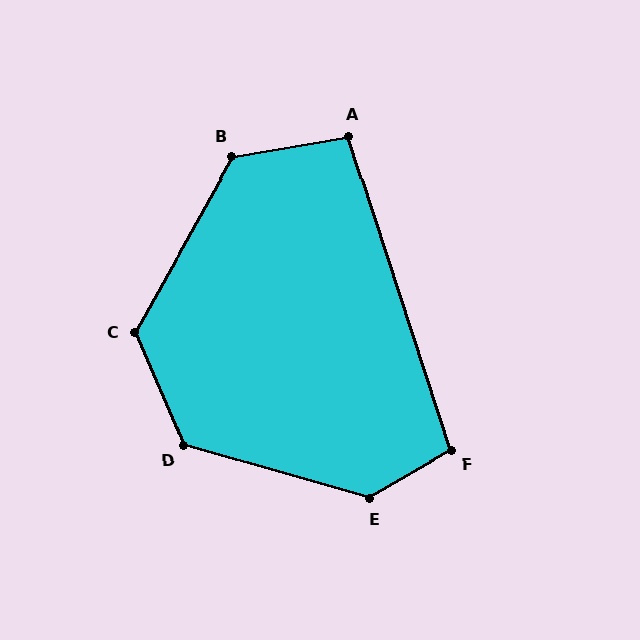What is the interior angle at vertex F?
Approximately 102 degrees (obtuse).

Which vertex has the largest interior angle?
E, at approximately 134 degrees.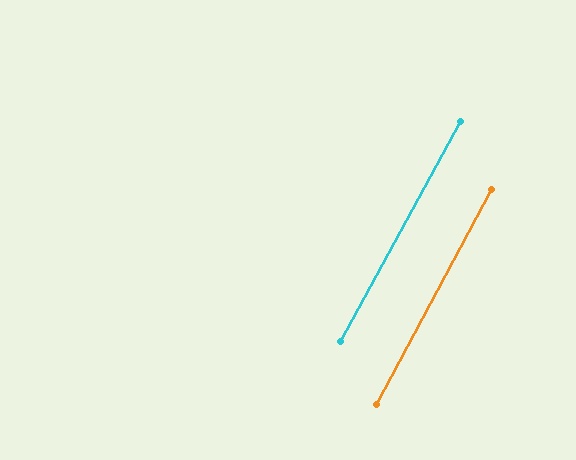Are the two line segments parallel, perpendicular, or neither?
Parallel — their directions differ by only 0.4°.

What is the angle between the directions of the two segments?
Approximately 0 degrees.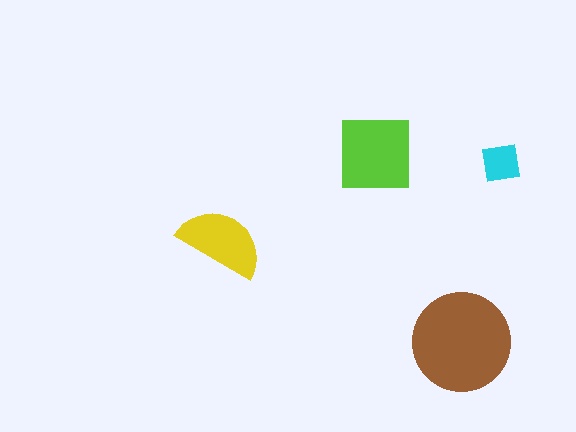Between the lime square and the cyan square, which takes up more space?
The lime square.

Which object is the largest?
The brown circle.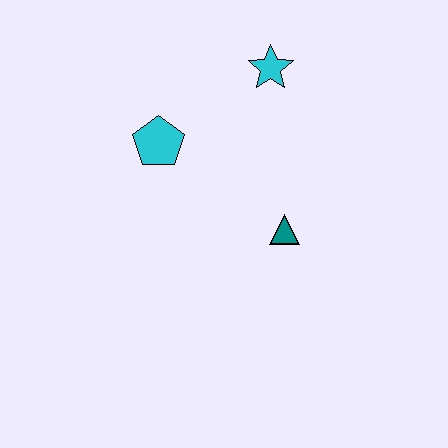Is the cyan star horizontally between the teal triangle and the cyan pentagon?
Yes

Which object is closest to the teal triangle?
The cyan pentagon is closest to the teal triangle.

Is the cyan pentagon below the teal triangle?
No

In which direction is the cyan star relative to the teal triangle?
The cyan star is above the teal triangle.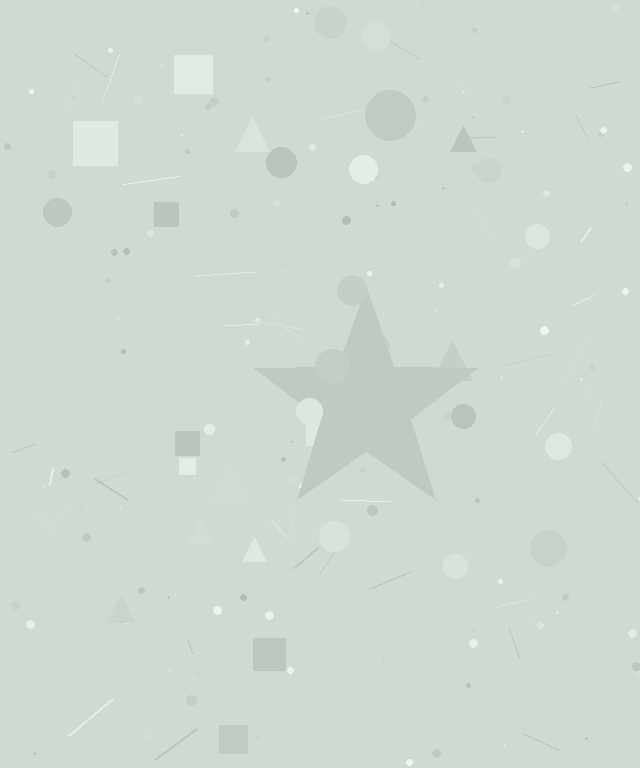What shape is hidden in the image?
A star is hidden in the image.